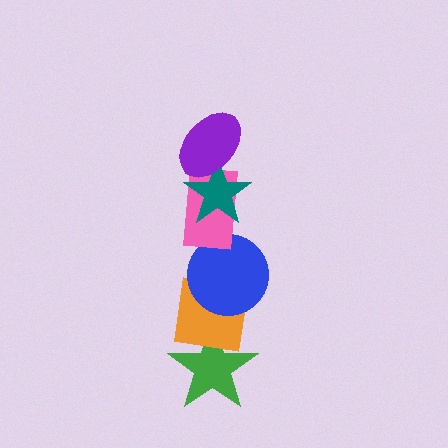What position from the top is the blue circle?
The blue circle is 4th from the top.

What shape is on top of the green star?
The orange square is on top of the green star.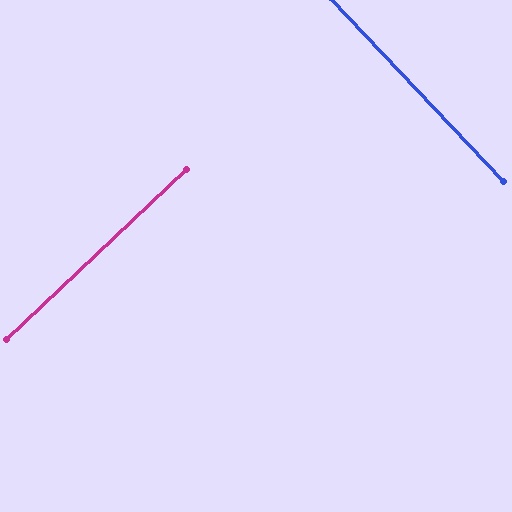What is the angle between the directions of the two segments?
Approximately 90 degrees.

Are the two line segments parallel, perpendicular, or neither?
Perpendicular — they meet at approximately 90°.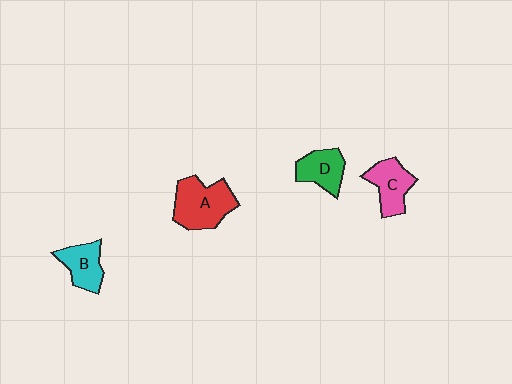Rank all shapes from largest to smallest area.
From largest to smallest: A (red), C (pink), D (green), B (cyan).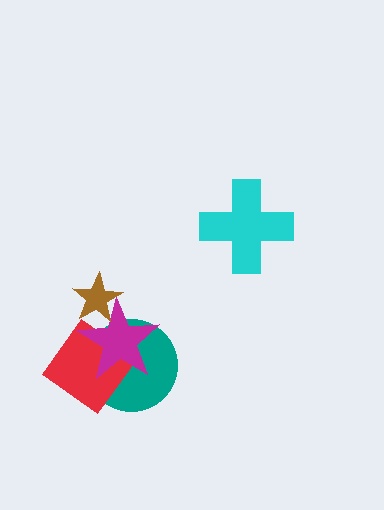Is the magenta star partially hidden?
Yes, it is partially covered by another shape.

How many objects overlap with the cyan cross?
0 objects overlap with the cyan cross.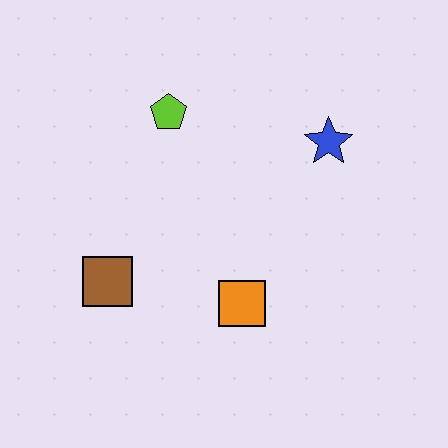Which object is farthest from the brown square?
The blue star is farthest from the brown square.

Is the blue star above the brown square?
Yes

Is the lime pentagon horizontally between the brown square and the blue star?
Yes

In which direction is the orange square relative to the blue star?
The orange square is below the blue star.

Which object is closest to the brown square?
The orange square is closest to the brown square.